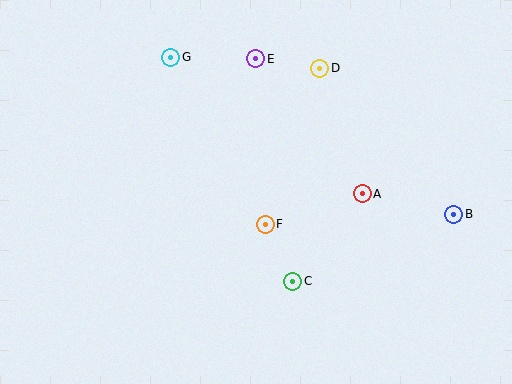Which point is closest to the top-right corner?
Point D is closest to the top-right corner.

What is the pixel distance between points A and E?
The distance between A and E is 172 pixels.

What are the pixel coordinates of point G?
Point G is at (171, 57).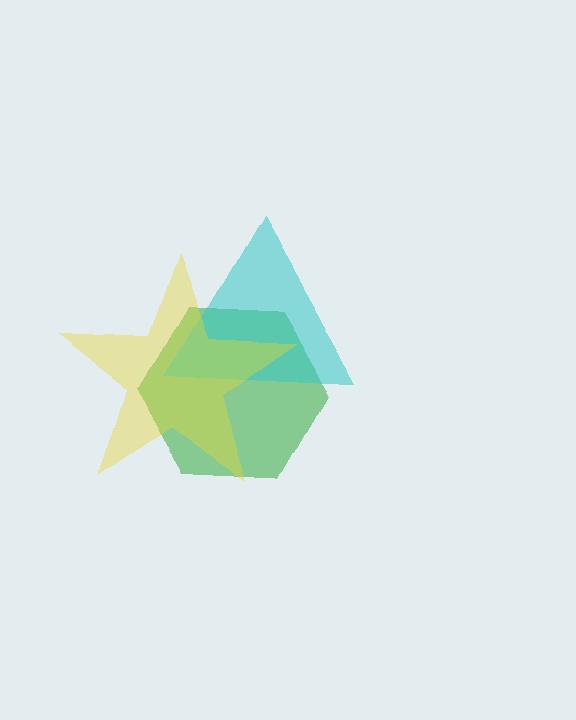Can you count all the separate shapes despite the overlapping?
Yes, there are 3 separate shapes.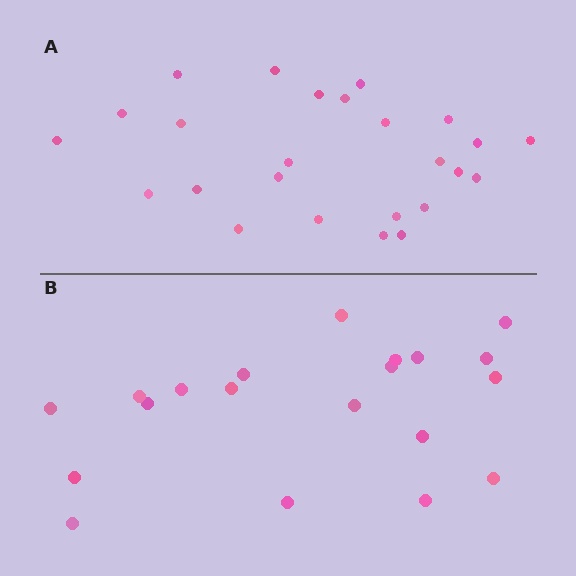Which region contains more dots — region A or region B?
Region A (the top region) has more dots.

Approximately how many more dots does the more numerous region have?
Region A has about 5 more dots than region B.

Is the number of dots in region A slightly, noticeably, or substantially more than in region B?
Region A has noticeably more, but not dramatically so. The ratio is roughly 1.2 to 1.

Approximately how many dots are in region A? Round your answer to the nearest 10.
About 20 dots. (The exact count is 25, which rounds to 20.)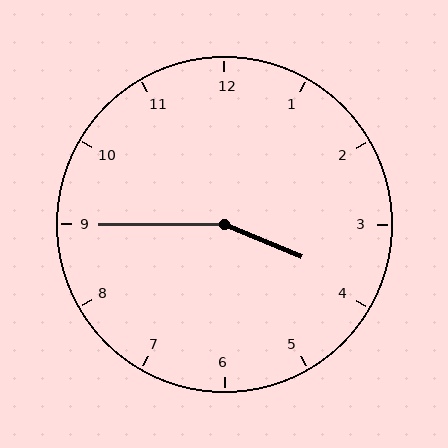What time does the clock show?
3:45.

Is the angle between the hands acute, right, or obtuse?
It is obtuse.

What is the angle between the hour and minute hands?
Approximately 158 degrees.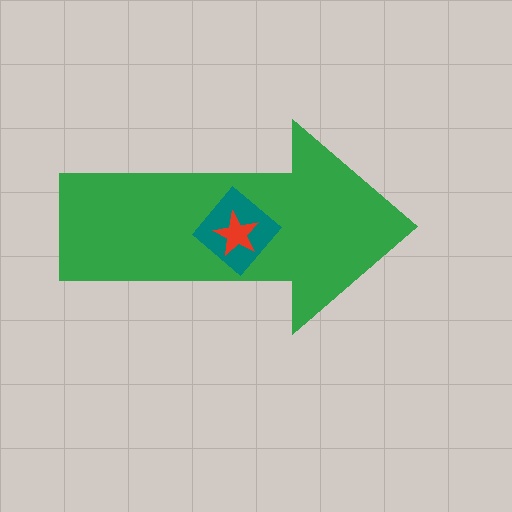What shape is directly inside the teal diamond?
The red star.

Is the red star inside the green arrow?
Yes.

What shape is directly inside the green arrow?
The teal diamond.